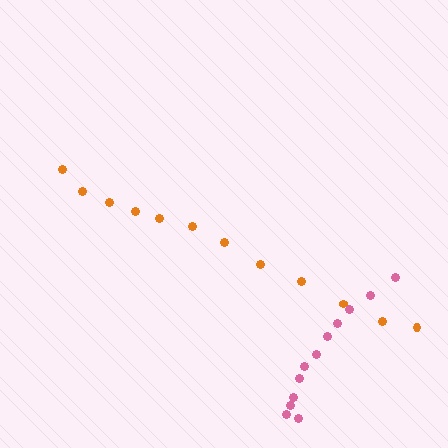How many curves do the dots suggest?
There are 2 distinct paths.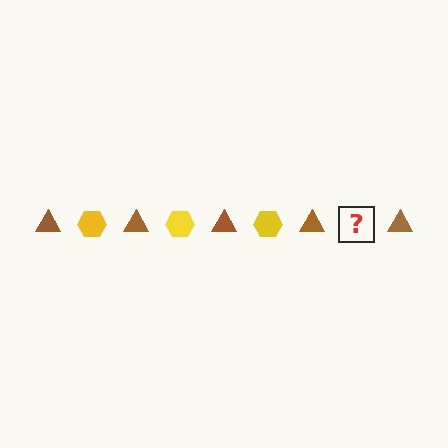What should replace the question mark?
The question mark should be replaced with a yellow hexagon.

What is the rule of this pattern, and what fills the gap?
The rule is that the pattern alternates between brown triangle and yellow hexagon. The gap should be filled with a yellow hexagon.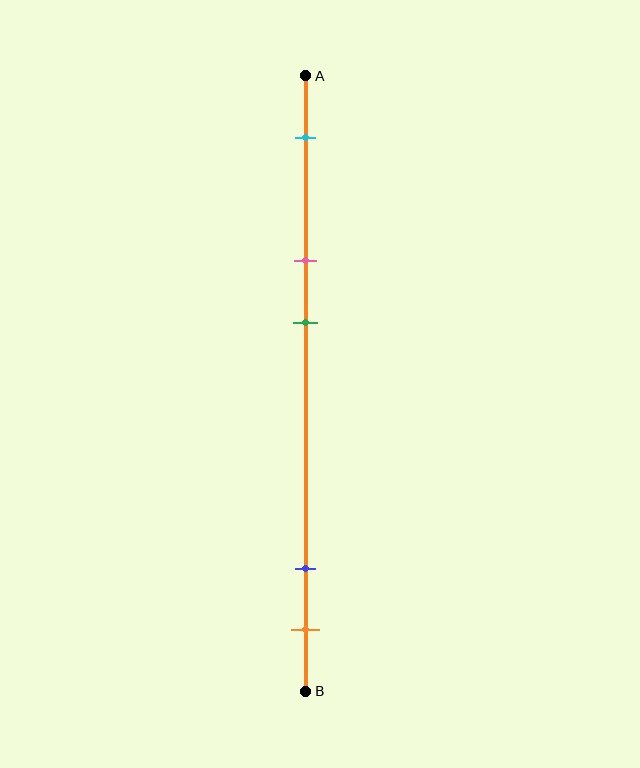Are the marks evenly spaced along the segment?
No, the marks are not evenly spaced.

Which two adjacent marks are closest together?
The blue and orange marks are the closest adjacent pair.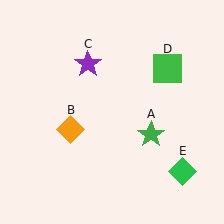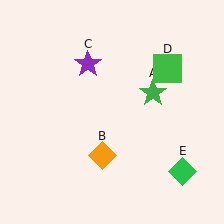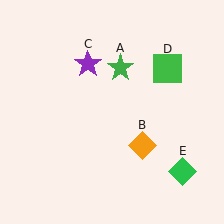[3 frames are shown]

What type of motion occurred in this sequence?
The green star (object A), orange diamond (object B) rotated counterclockwise around the center of the scene.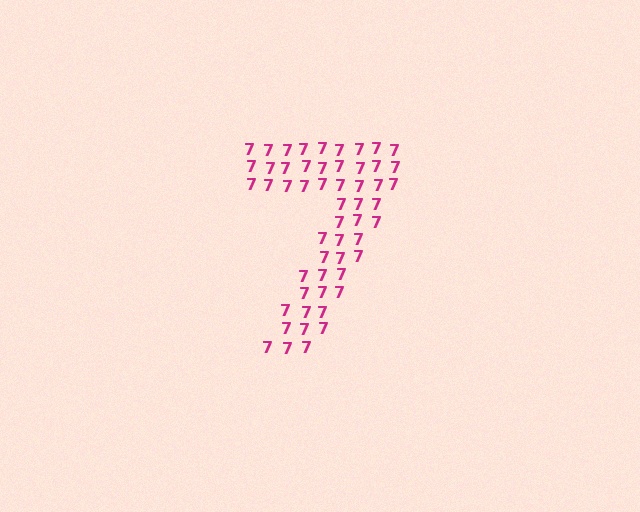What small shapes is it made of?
It is made of small digit 7's.